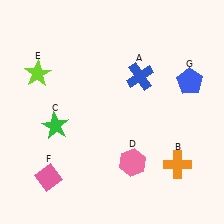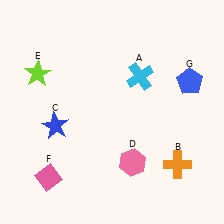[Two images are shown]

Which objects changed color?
A changed from blue to cyan. C changed from green to blue.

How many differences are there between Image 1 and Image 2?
There are 2 differences between the two images.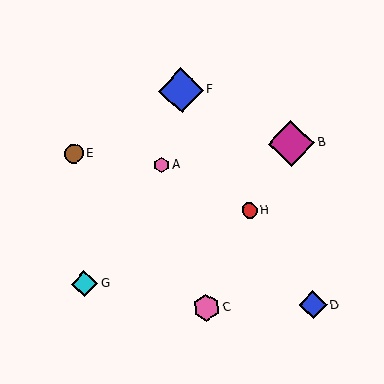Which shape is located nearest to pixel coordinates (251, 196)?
The red circle (labeled H) at (249, 211) is nearest to that location.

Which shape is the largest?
The magenta diamond (labeled B) is the largest.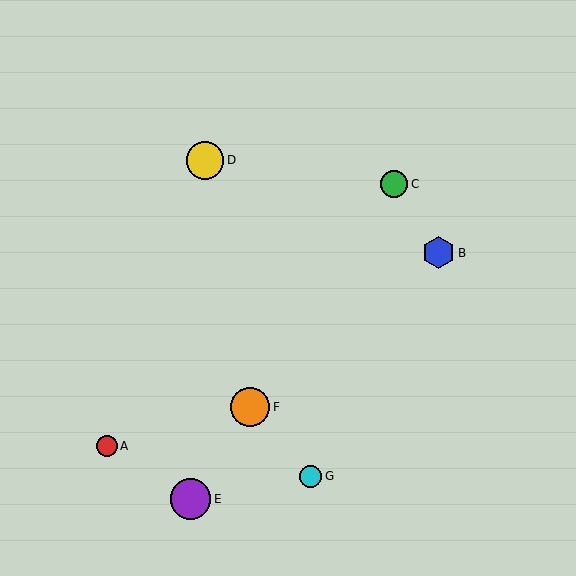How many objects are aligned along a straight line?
3 objects (C, E, F) are aligned along a straight line.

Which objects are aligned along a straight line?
Objects C, E, F are aligned along a straight line.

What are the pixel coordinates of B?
Object B is at (439, 253).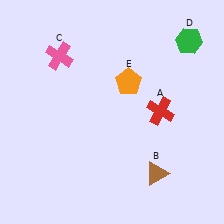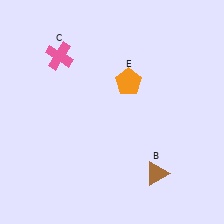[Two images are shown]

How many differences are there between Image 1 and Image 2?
There are 2 differences between the two images.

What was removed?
The green hexagon (D), the red cross (A) were removed in Image 2.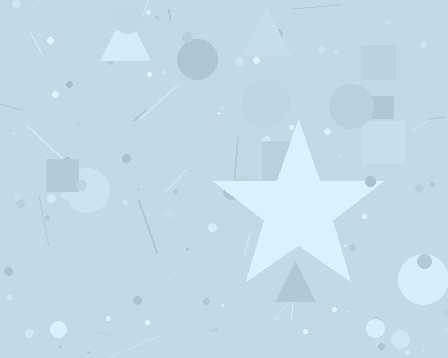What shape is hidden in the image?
A star is hidden in the image.